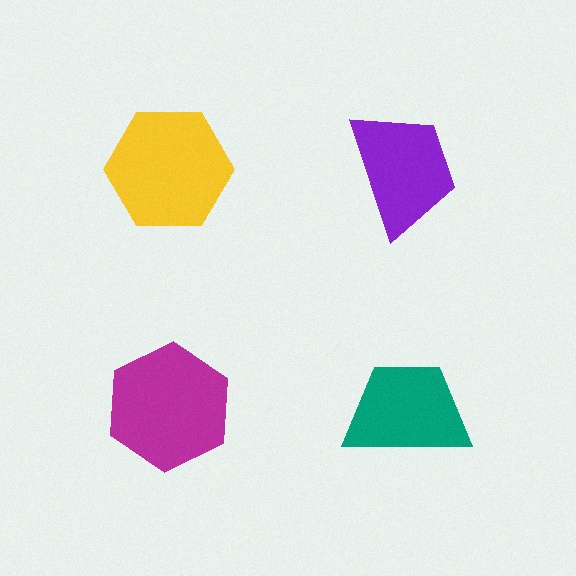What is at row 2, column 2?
A teal trapezoid.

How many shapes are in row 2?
2 shapes.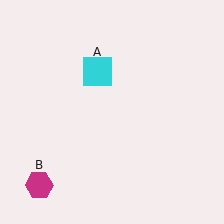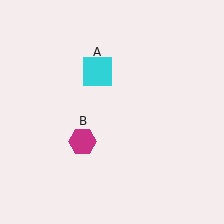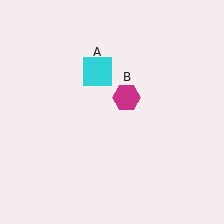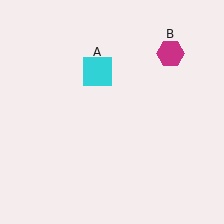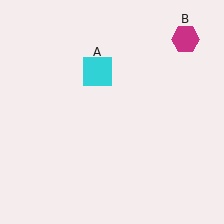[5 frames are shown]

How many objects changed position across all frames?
1 object changed position: magenta hexagon (object B).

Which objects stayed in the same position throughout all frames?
Cyan square (object A) remained stationary.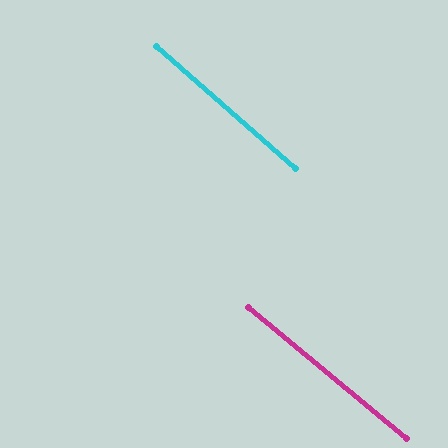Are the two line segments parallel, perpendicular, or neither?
Parallel — their directions differ by only 1.6°.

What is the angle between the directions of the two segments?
Approximately 2 degrees.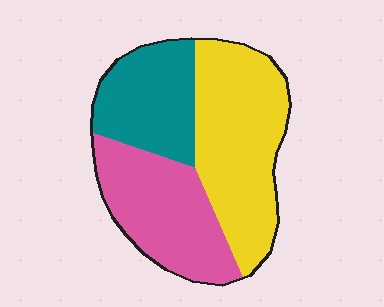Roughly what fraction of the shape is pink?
Pink takes up between a sixth and a third of the shape.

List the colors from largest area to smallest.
From largest to smallest: yellow, pink, teal.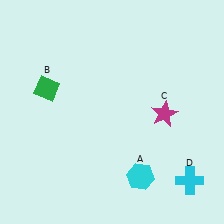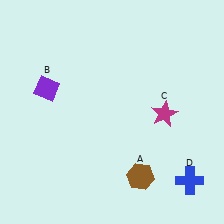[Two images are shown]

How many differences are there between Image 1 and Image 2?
There are 3 differences between the two images.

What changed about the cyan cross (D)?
In Image 1, D is cyan. In Image 2, it changed to blue.